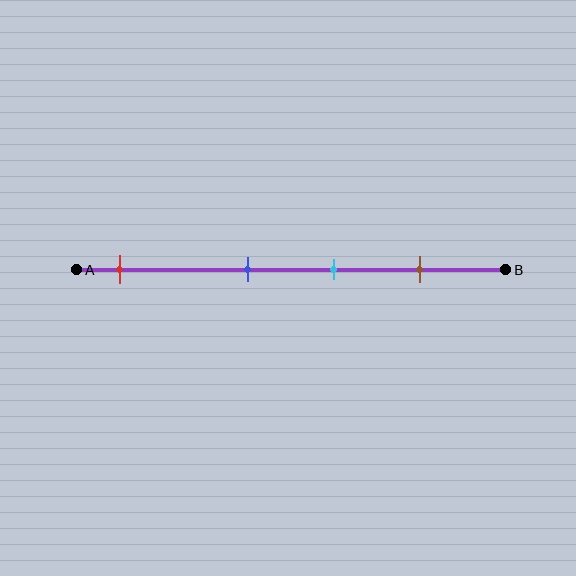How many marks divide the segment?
There are 4 marks dividing the segment.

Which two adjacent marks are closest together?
The blue and cyan marks are the closest adjacent pair.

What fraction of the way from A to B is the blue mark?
The blue mark is approximately 40% (0.4) of the way from A to B.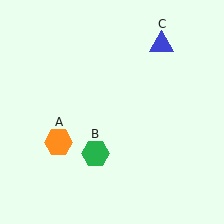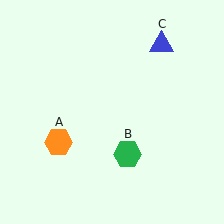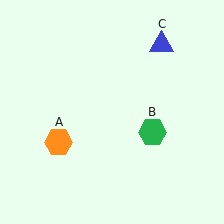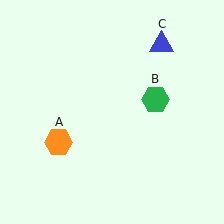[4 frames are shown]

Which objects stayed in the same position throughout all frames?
Orange hexagon (object A) and blue triangle (object C) remained stationary.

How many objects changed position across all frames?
1 object changed position: green hexagon (object B).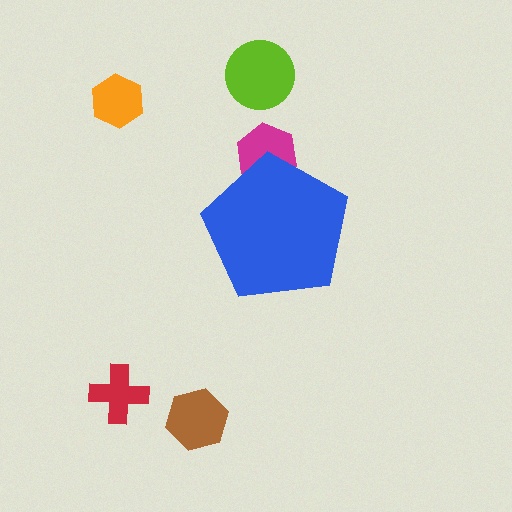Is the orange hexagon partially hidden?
No, the orange hexagon is fully visible.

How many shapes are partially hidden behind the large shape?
1 shape is partially hidden.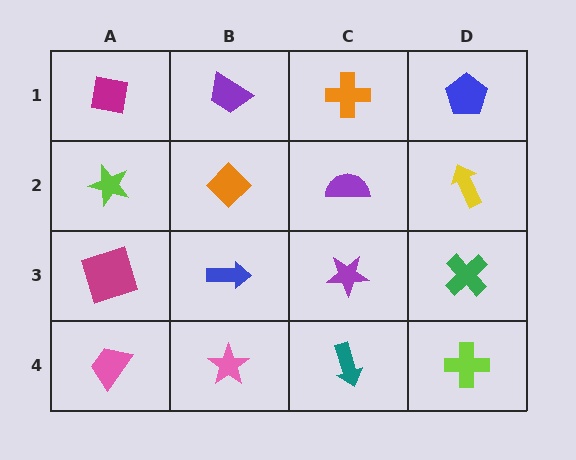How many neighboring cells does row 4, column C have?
3.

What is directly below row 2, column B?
A blue arrow.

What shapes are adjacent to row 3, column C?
A purple semicircle (row 2, column C), a teal arrow (row 4, column C), a blue arrow (row 3, column B), a green cross (row 3, column D).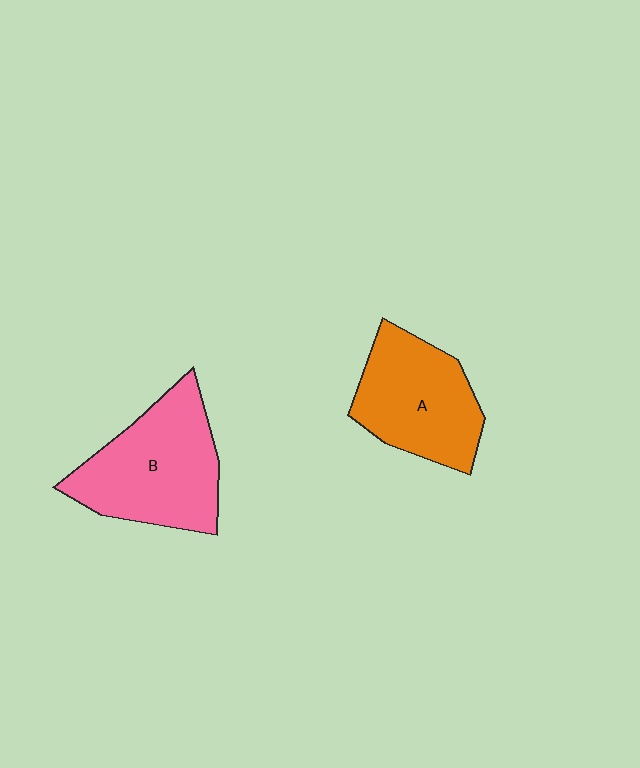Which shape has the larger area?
Shape B (pink).